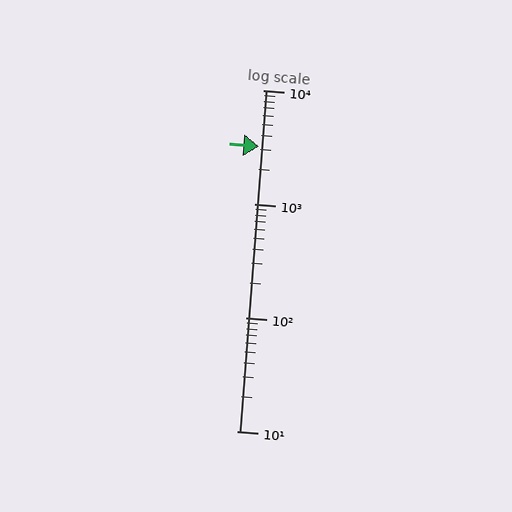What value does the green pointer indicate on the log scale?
The pointer indicates approximately 3200.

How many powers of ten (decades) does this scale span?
The scale spans 3 decades, from 10 to 10000.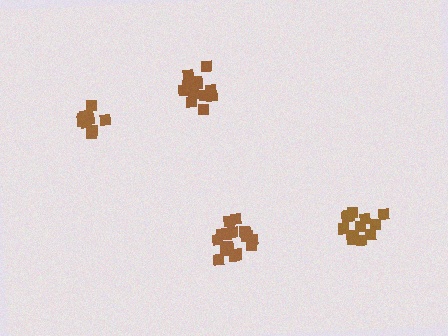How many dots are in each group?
Group 1: 18 dots, Group 2: 13 dots, Group 3: 13 dots, Group 4: 12 dots (56 total).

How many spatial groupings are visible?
There are 4 spatial groupings.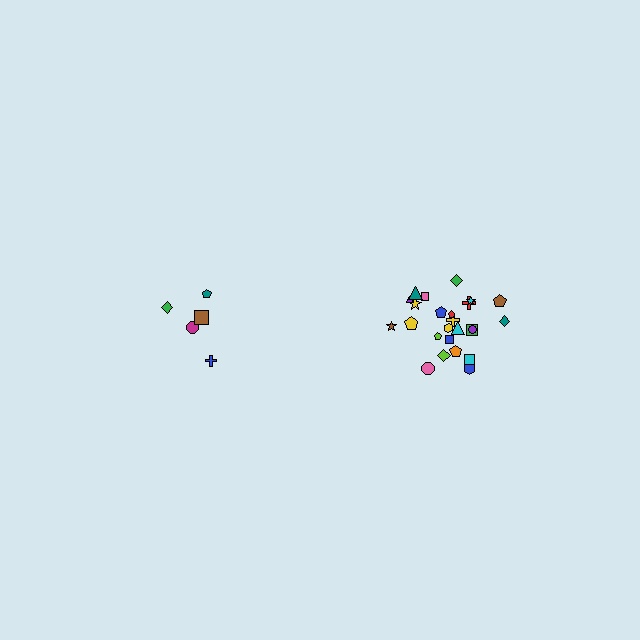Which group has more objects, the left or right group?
The right group.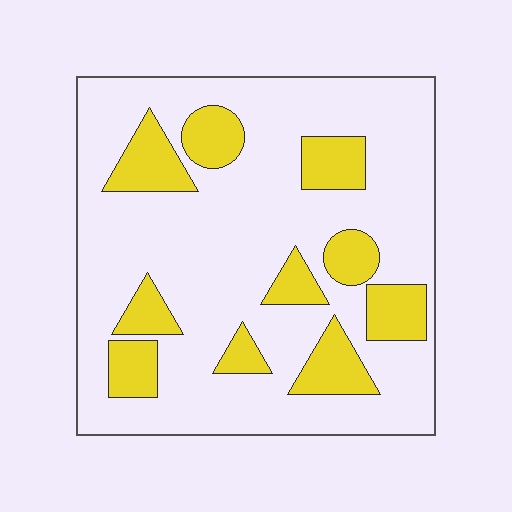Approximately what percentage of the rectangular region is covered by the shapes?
Approximately 25%.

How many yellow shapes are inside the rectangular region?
10.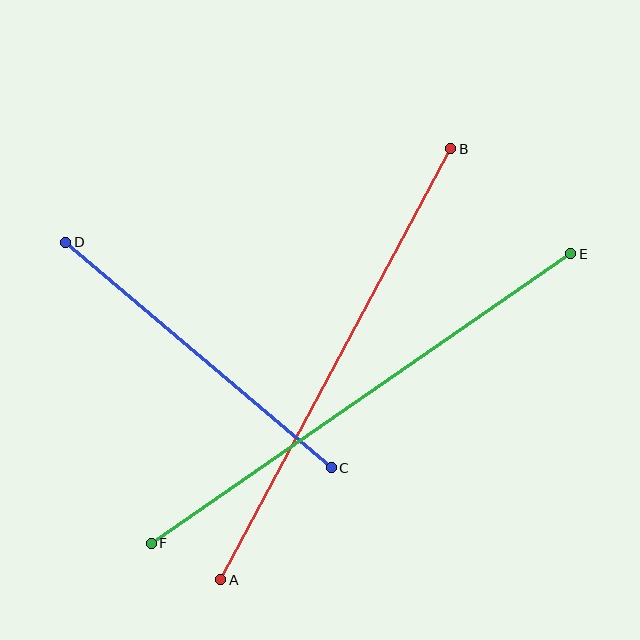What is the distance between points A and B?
The distance is approximately 489 pixels.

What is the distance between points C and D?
The distance is approximately 349 pixels.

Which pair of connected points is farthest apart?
Points E and F are farthest apart.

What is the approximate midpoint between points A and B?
The midpoint is at approximately (336, 364) pixels.